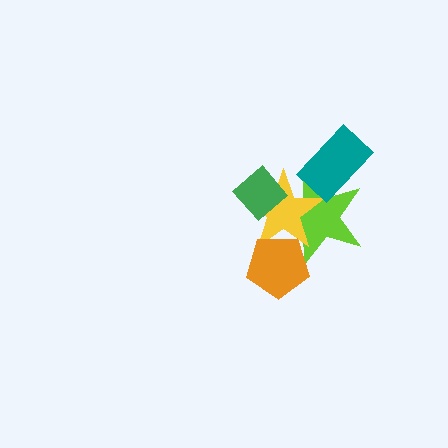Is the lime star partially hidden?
Yes, it is partially covered by another shape.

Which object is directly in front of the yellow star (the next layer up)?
The green diamond is directly in front of the yellow star.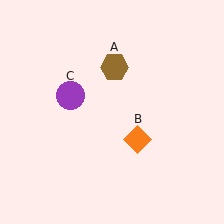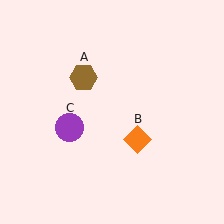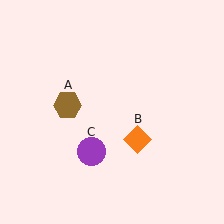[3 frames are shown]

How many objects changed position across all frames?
2 objects changed position: brown hexagon (object A), purple circle (object C).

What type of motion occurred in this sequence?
The brown hexagon (object A), purple circle (object C) rotated counterclockwise around the center of the scene.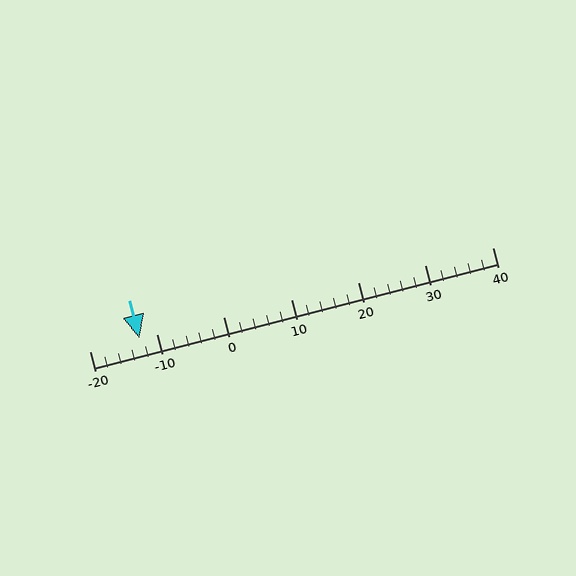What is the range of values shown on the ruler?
The ruler shows values from -20 to 40.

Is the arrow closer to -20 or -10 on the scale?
The arrow is closer to -10.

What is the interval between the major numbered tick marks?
The major tick marks are spaced 10 units apart.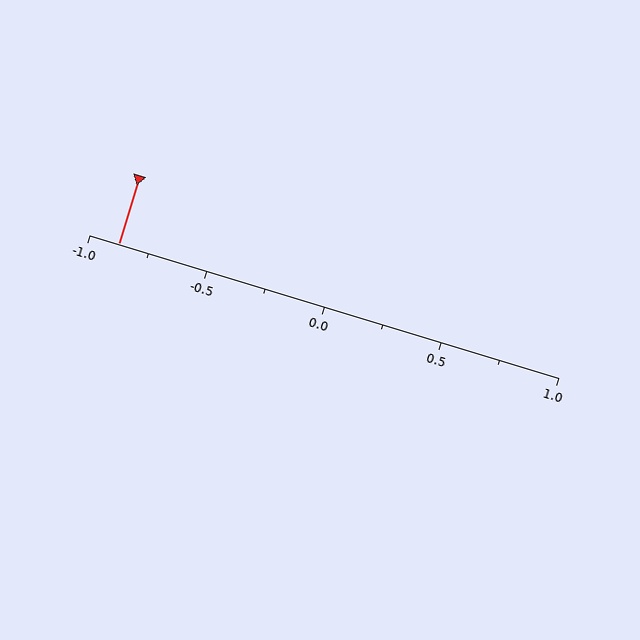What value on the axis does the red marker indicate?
The marker indicates approximately -0.88.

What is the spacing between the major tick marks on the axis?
The major ticks are spaced 0.5 apart.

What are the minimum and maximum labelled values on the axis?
The axis runs from -1.0 to 1.0.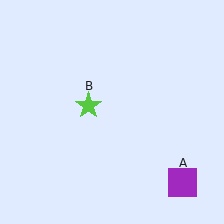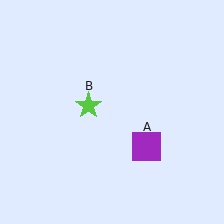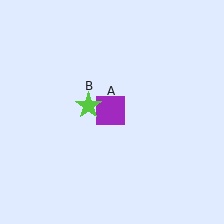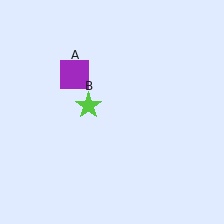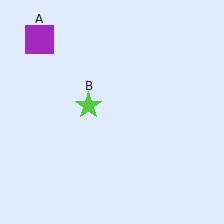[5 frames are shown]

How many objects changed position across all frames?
1 object changed position: purple square (object A).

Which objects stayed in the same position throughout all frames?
Lime star (object B) remained stationary.